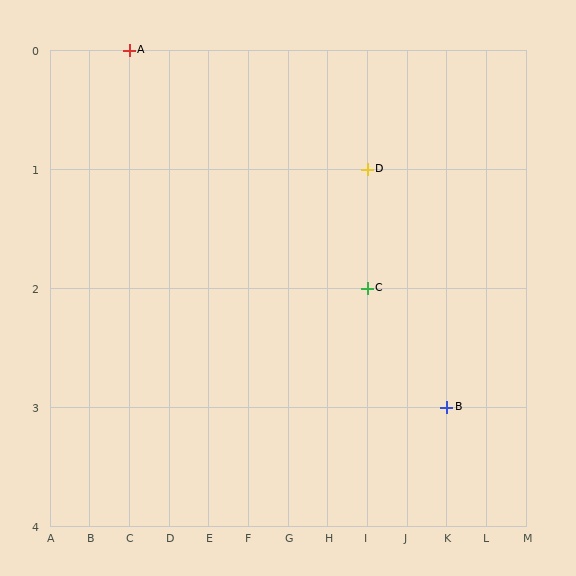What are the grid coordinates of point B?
Point B is at grid coordinates (K, 3).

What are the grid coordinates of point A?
Point A is at grid coordinates (C, 0).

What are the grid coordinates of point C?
Point C is at grid coordinates (I, 2).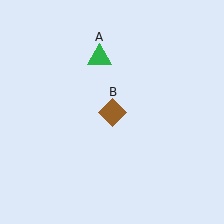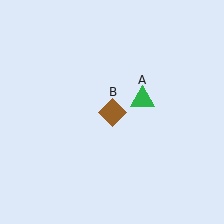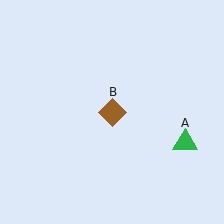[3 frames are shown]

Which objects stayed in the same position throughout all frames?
Brown diamond (object B) remained stationary.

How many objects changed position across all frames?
1 object changed position: green triangle (object A).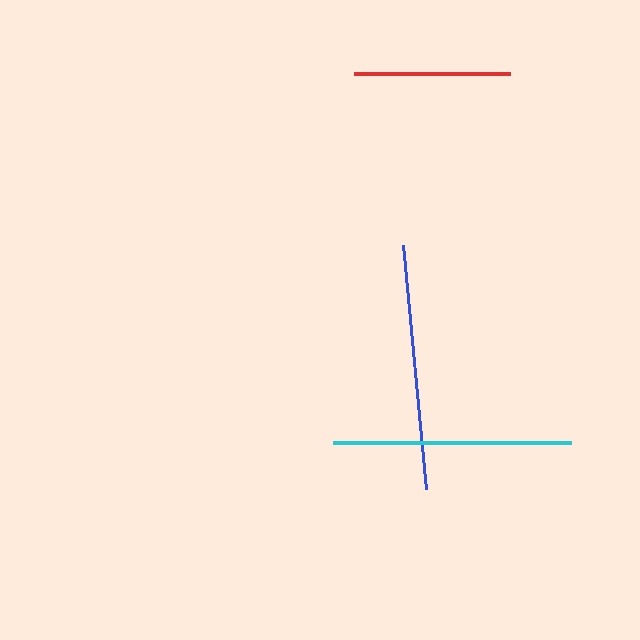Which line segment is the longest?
The blue line is the longest at approximately 245 pixels.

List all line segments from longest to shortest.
From longest to shortest: blue, cyan, red.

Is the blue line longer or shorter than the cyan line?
The blue line is longer than the cyan line.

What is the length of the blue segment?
The blue segment is approximately 245 pixels long.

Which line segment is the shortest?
The red line is the shortest at approximately 156 pixels.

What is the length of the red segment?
The red segment is approximately 156 pixels long.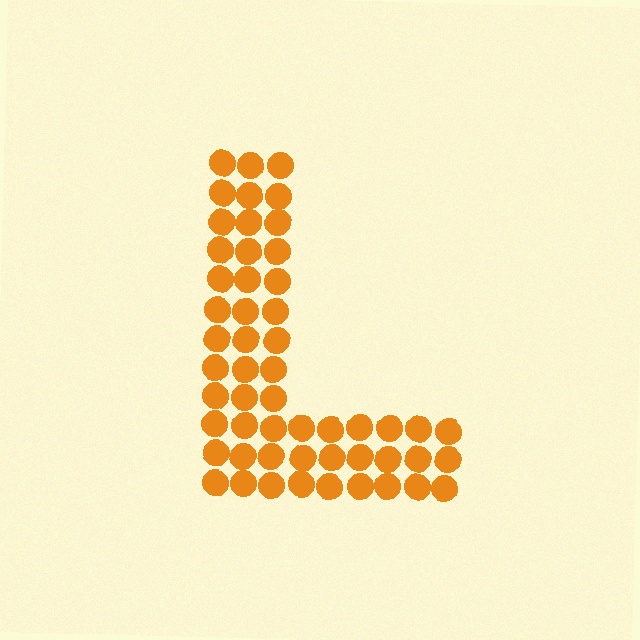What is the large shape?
The large shape is the letter L.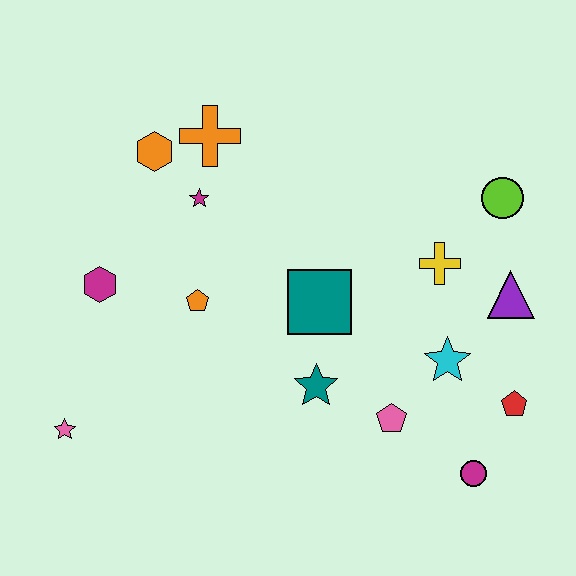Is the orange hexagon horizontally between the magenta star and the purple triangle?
No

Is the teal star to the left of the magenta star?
No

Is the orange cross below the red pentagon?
No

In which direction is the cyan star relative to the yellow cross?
The cyan star is below the yellow cross.